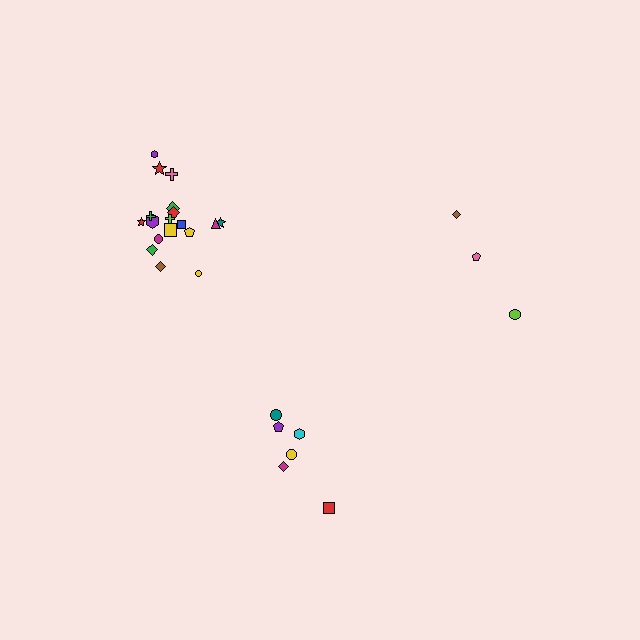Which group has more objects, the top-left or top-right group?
The top-left group.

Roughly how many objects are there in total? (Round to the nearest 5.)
Roughly 25 objects in total.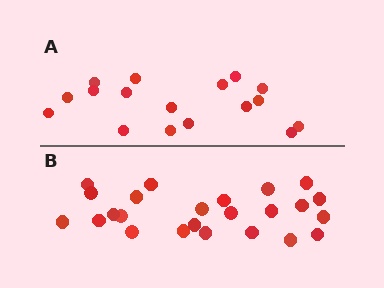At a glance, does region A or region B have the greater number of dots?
Region B (the bottom region) has more dots.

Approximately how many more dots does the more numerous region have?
Region B has roughly 8 or so more dots than region A.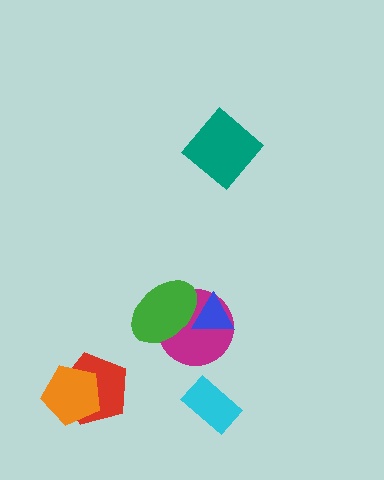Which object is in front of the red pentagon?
The orange pentagon is in front of the red pentagon.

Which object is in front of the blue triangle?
The green ellipse is in front of the blue triangle.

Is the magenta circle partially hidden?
Yes, it is partially covered by another shape.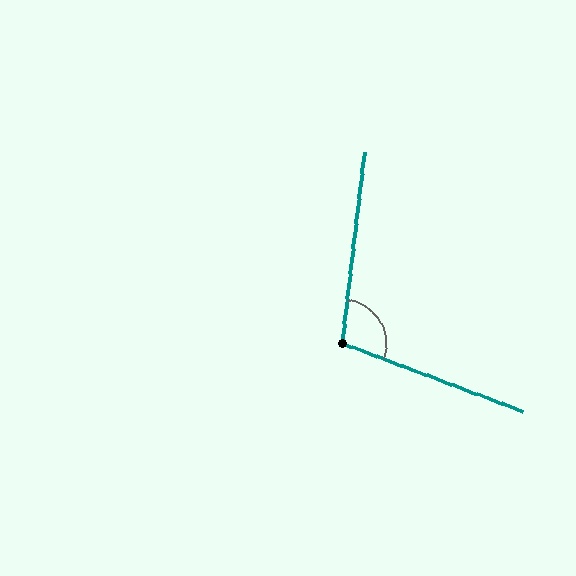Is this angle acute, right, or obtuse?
It is obtuse.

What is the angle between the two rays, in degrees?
Approximately 104 degrees.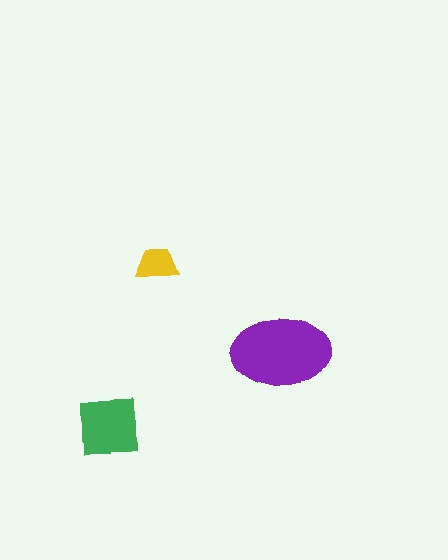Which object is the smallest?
The yellow trapezoid.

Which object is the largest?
The purple ellipse.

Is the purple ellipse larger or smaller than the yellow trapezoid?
Larger.